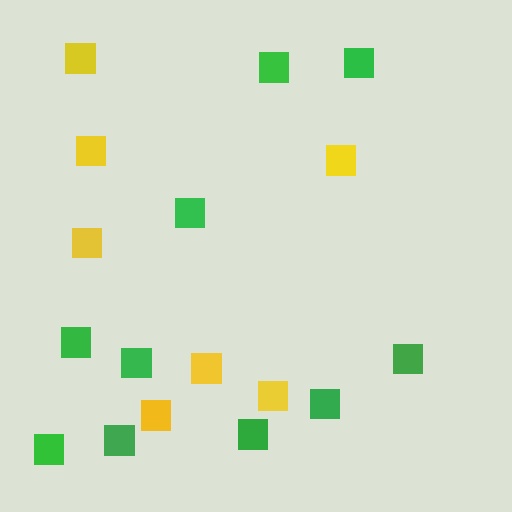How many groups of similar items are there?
There are 2 groups: one group of yellow squares (7) and one group of green squares (10).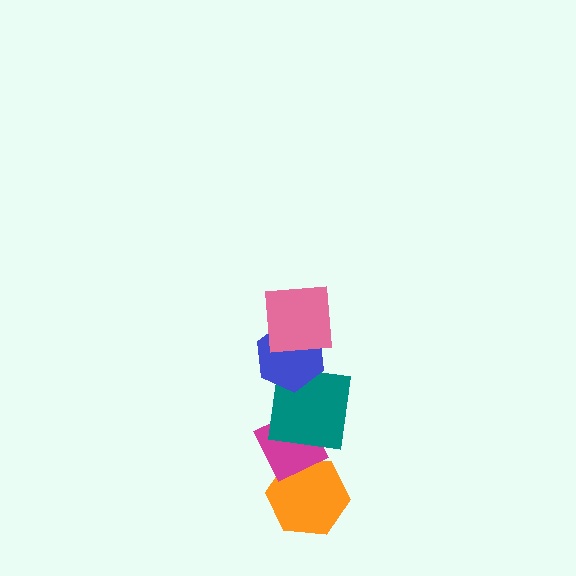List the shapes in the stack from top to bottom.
From top to bottom: the pink square, the blue hexagon, the teal square, the magenta diamond, the orange hexagon.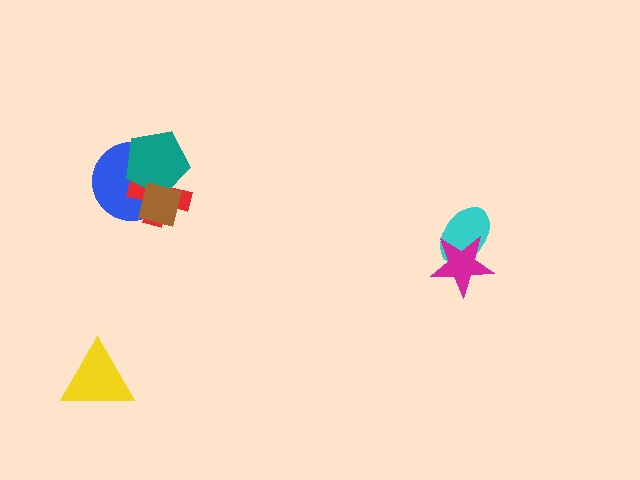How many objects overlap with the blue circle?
3 objects overlap with the blue circle.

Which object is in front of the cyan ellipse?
The magenta star is in front of the cyan ellipse.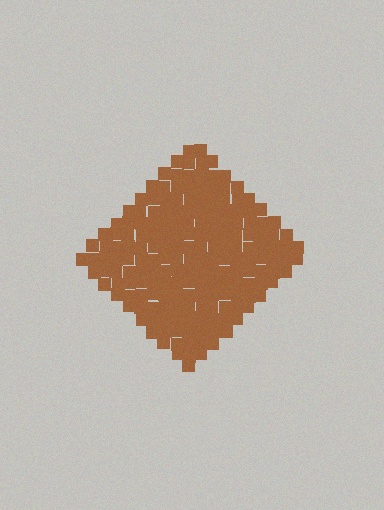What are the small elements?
The small elements are squares.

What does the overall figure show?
The overall figure shows a diamond.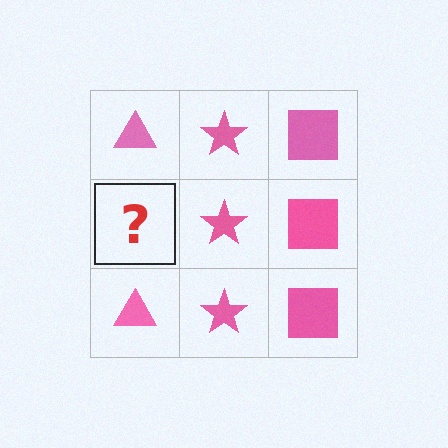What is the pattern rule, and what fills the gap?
The rule is that each column has a consistent shape. The gap should be filled with a pink triangle.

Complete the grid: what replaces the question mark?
The question mark should be replaced with a pink triangle.